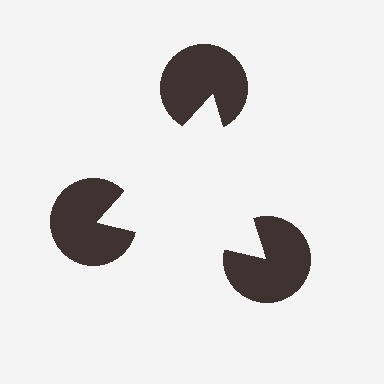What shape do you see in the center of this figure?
An illusory triangle — its edges are inferred from the aligned wedge cuts in the pac-man discs, not physically drawn.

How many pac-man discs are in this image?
There are 3 — one at each vertex of the illusory triangle.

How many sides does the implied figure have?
3 sides.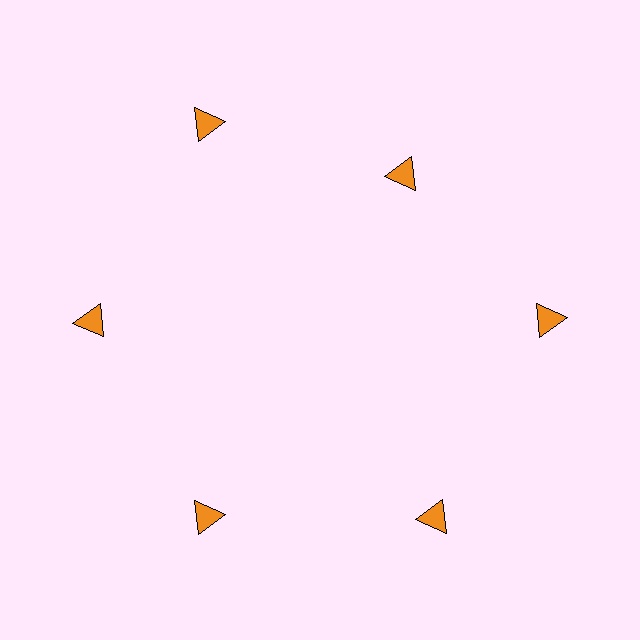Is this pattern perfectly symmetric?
No. The 6 orange triangles are arranged in a ring, but one element near the 1 o'clock position is pulled inward toward the center, breaking the 6-fold rotational symmetry.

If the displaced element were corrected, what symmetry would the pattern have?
It would have 6-fold rotational symmetry — the pattern would map onto itself every 60 degrees.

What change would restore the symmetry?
The symmetry would be restored by moving it outward, back onto the ring so that all 6 triangles sit at equal angles and equal distance from the center.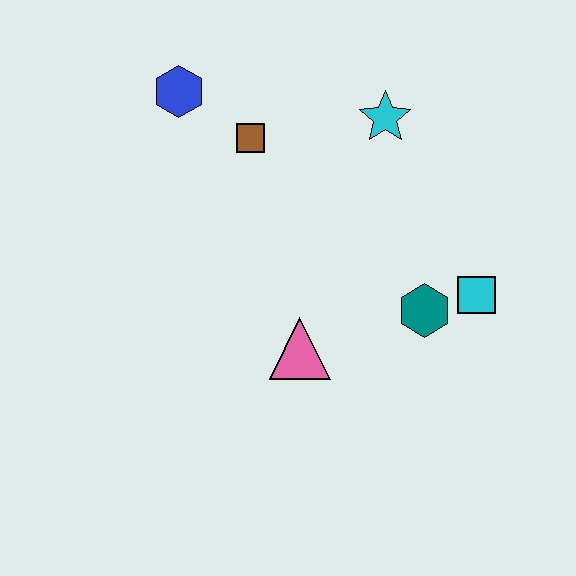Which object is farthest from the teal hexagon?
The blue hexagon is farthest from the teal hexagon.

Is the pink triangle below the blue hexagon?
Yes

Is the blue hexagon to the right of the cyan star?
No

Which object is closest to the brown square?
The blue hexagon is closest to the brown square.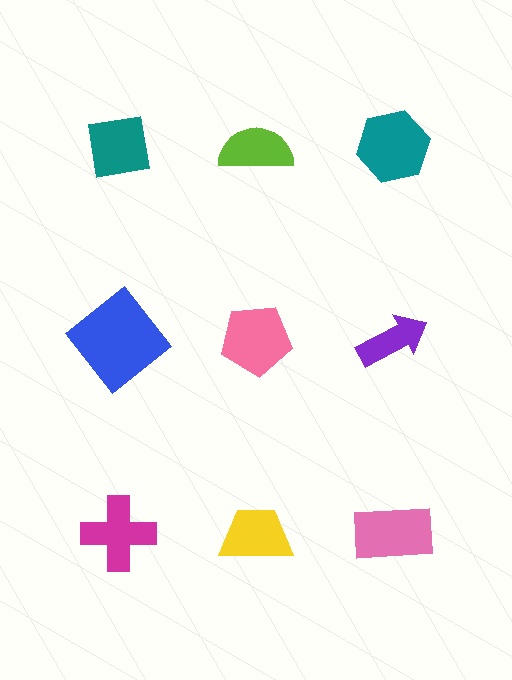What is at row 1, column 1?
A teal square.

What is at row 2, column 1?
A blue diamond.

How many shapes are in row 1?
3 shapes.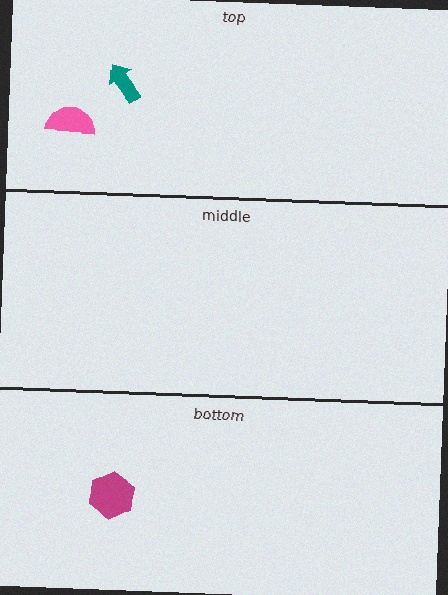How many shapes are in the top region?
2.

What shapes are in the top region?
The teal arrow, the pink semicircle.